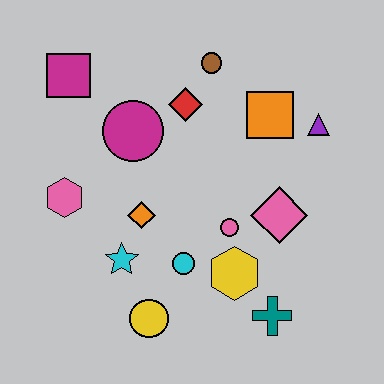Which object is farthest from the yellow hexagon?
The magenta square is farthest from the yellow hexagon.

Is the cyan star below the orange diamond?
Yes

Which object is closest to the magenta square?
The magenta circle is closest to the magenta square.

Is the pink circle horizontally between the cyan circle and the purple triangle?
Yes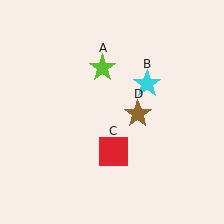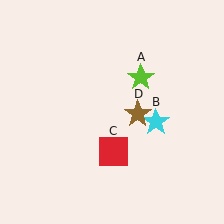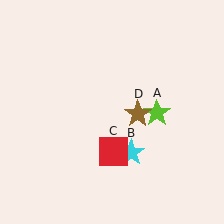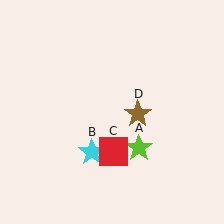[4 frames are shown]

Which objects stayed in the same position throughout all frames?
Red square (object C) and brown star (object D) remained stationary.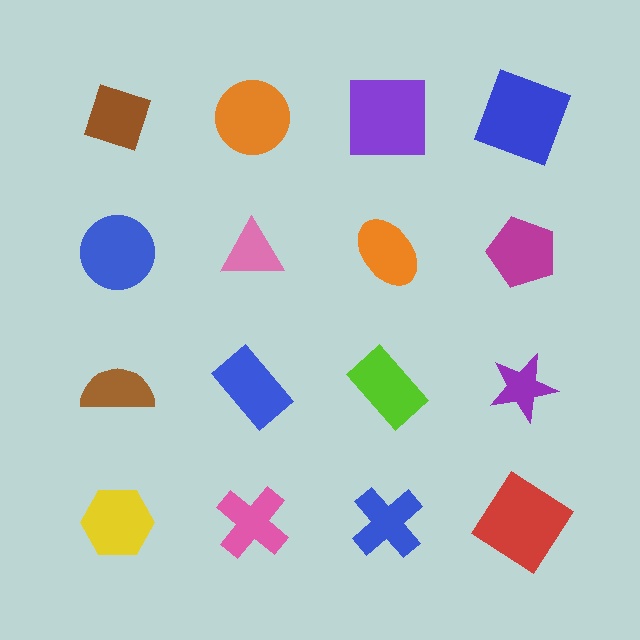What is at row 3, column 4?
A purple star.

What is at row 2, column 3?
An orange ellipse.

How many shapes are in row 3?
4 shapes.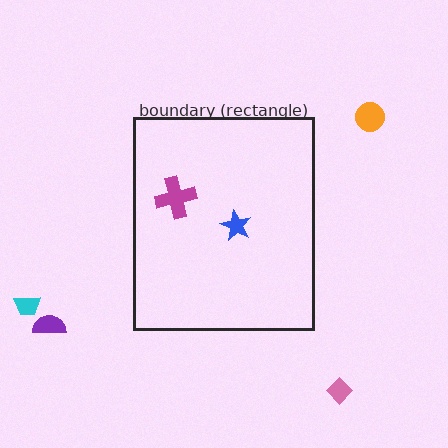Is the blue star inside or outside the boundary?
Inside.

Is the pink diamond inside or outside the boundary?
Outside.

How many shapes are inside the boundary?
2 inside, 4 outside.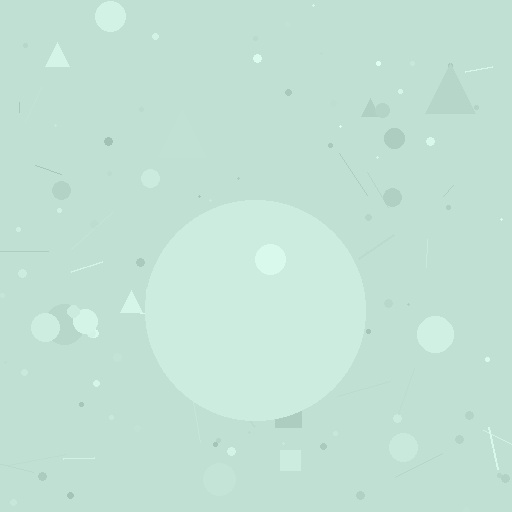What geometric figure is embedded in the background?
A circle is embedded in the background.